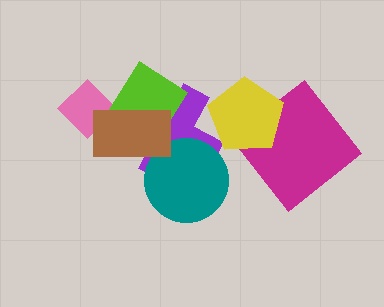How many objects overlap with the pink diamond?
2 objects overlap with the pink diamond.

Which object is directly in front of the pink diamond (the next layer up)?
The lime diamond is directly in front of the pink diamond.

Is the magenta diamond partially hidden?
Yes, it is partially covered by another shape.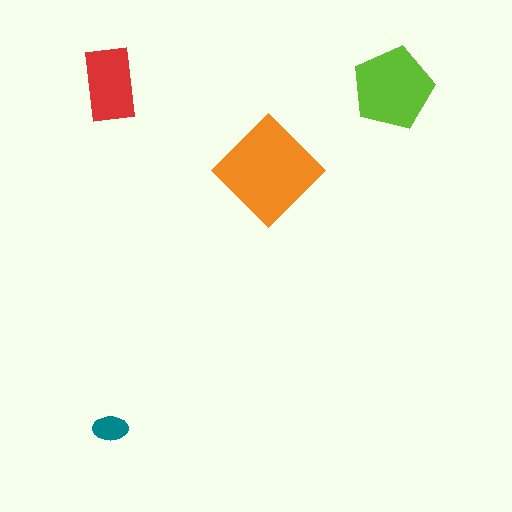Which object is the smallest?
The teal ellipse.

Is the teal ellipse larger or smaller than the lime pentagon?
Smaller.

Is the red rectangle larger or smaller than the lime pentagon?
Smaller.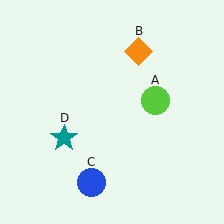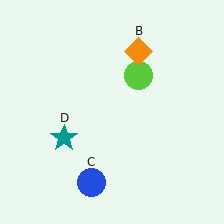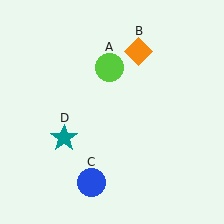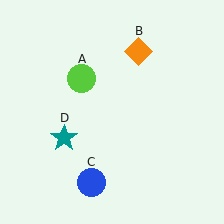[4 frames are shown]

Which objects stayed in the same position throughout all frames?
Orange diamond (object B) and blue circle (object C) and teal star (object D) remained stationary.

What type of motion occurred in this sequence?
The lime circle (object A) rotated counterclockwise around the center of the scene.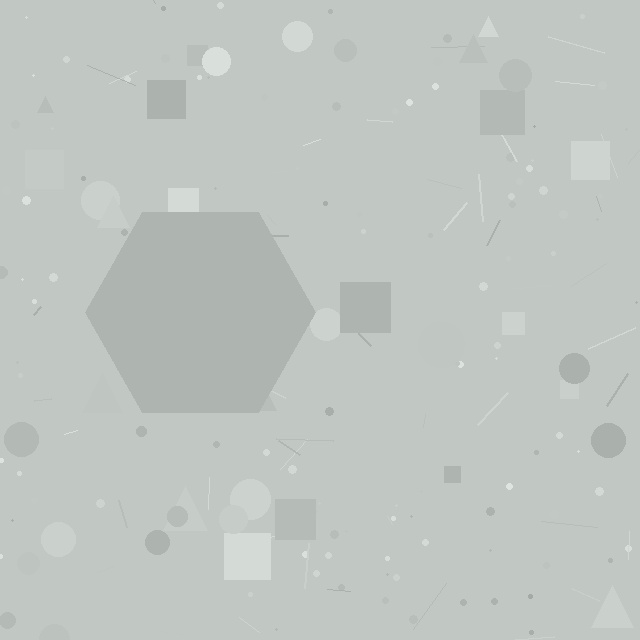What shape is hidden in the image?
A hexagon is hidden in the image.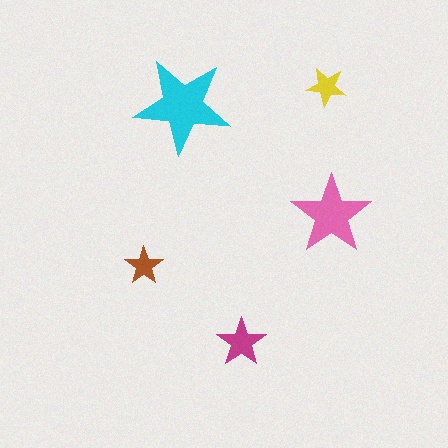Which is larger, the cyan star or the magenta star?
The cyan one.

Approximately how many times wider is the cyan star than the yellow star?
About 2.5 times wider.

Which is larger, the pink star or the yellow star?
The pink one.